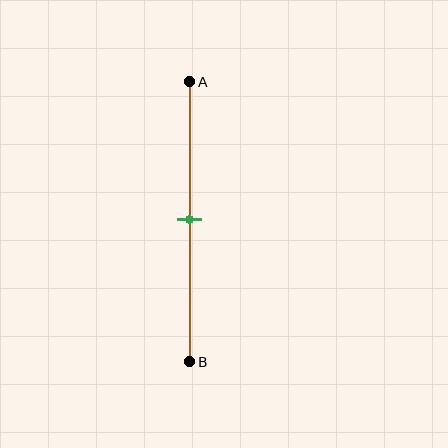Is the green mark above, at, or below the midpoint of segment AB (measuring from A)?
The green mark is approximately at the midpoint of segment AB.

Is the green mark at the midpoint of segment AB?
Yes, the mark is approximately at the midpoint.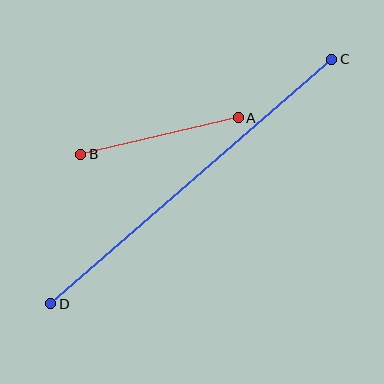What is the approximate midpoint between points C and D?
The midpoint is at approximately (191, 182) pixels.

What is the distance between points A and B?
The distance is approximately 161 pixels.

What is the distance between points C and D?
The distance is approximately 373 pixels.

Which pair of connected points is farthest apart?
Points C and D are farthest apart.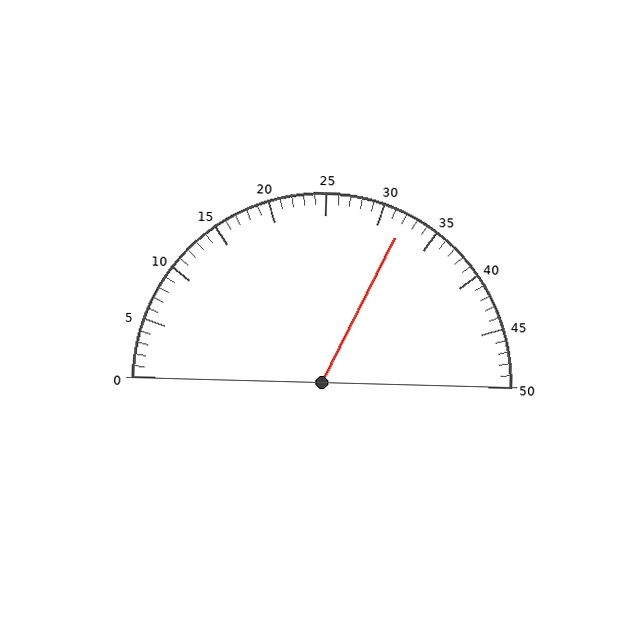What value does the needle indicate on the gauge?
The needle indicates approximately 32.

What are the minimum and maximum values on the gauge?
The gauge ranges from 0 to 50.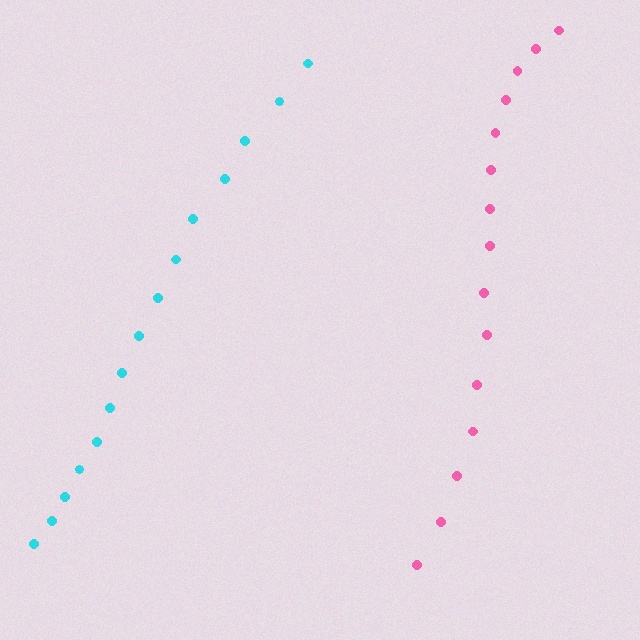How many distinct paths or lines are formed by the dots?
There are 2 distinct paths.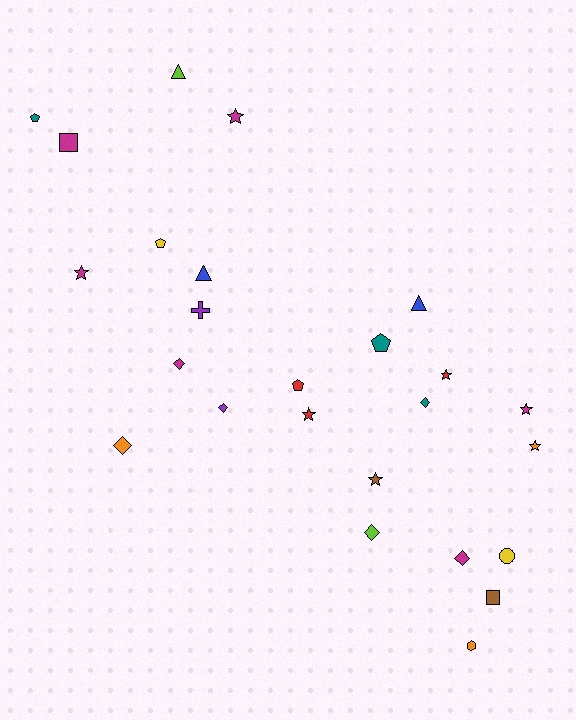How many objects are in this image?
There are 25 objects.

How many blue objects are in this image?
There are 2 blue objects.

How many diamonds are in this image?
There are 6 diamonds.